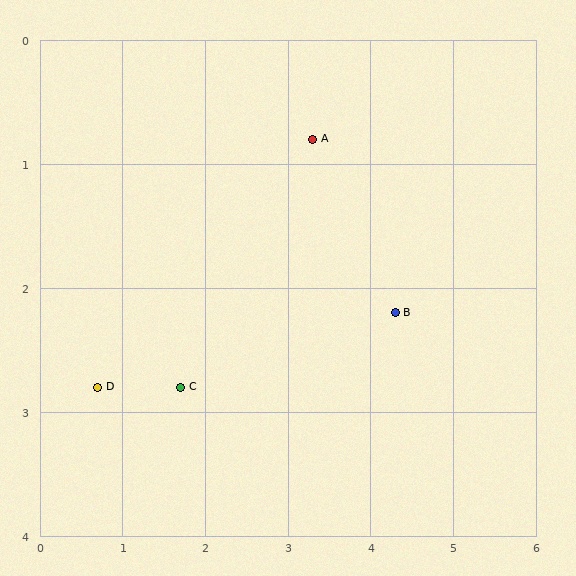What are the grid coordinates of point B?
Point B is at approximately (4.3, 2.2).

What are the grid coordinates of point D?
Point D is at approximately (0.7, 2.8).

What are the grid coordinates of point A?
Point A is at approximately (3.3, 0.8).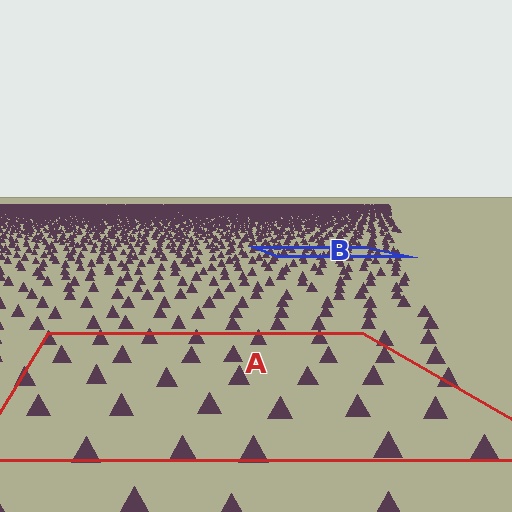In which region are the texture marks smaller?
The texture marks are smaller in region B, because it is farther away.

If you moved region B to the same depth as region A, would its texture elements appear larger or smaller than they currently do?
They would appear larger. At a closer depth, the same texture elements are projected at a bigger on-screen size.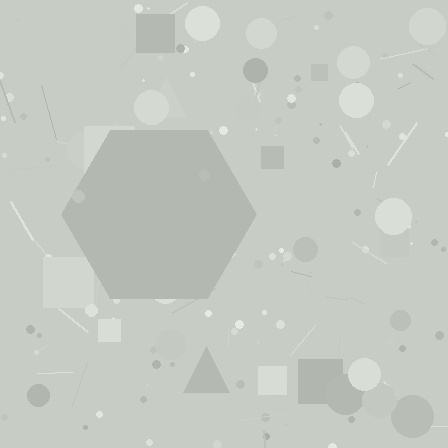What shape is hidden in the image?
A hexagon is hidden in the image.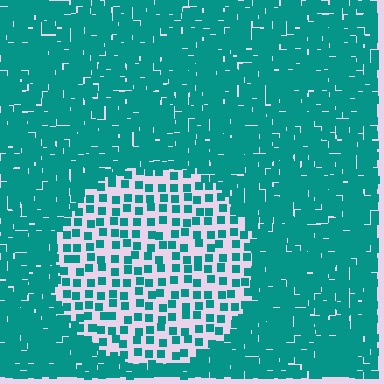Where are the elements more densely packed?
The elements are more densely packed outside the circle boundary.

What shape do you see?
I see a circle.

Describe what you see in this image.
The image contains small teal elements arranged at two different densities. A circle-shaped region is visible where the elements are less densely packed than the surrounding area.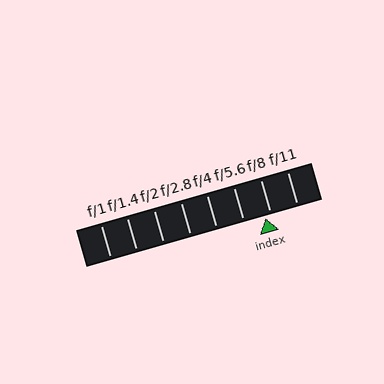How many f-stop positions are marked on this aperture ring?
There are 8 f-stop positions marked.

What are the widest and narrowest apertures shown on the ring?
The widest aperture shown is f/1 and the narrowest is f/11.